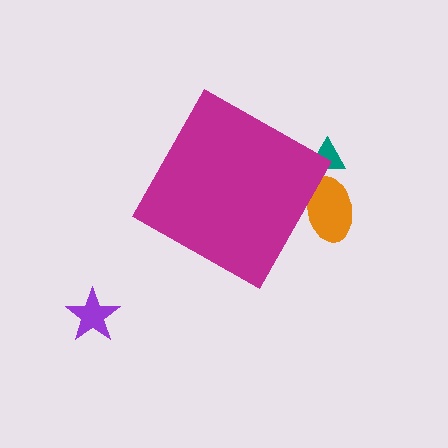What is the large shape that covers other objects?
A magenta diamond.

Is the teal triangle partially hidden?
Yes, the teal triangle is partially hidden behind the magenta diamond.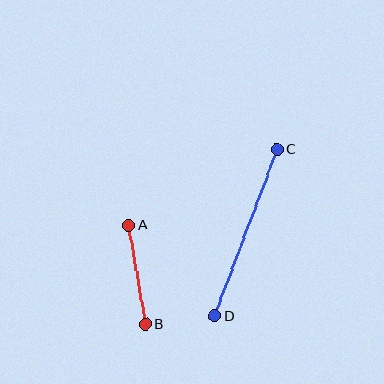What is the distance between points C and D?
The distance is approximately 178 pixels.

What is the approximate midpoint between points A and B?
The midpoint is at approximately (137, 275) pixels.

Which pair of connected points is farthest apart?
Points C and D are farthest apart.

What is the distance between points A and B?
The distance is approximately 101 pixels.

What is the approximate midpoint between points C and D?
The midpoint is at approximately (246, 233) pixels.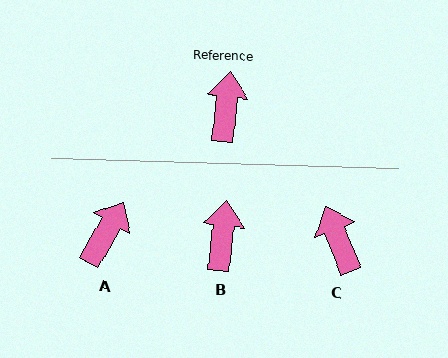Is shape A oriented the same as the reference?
No, it is off by about 24 degrees.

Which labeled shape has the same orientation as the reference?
B.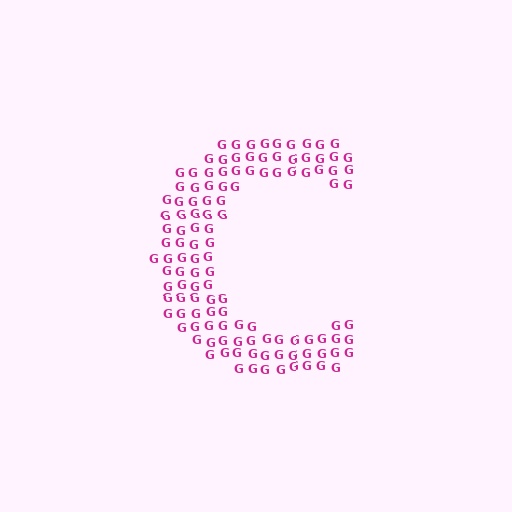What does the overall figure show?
The overall figure shows the letter C.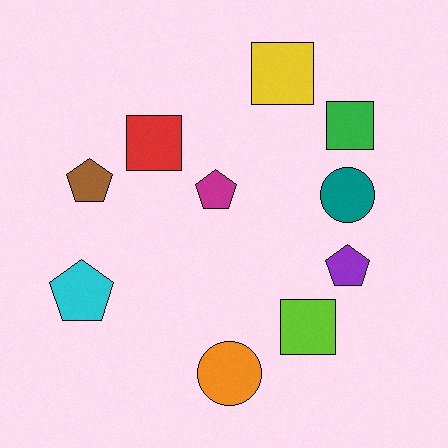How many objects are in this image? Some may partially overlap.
There are 10 objects.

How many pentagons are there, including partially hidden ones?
There are 4 pentagons.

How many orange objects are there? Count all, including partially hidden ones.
There is 1 orange object.